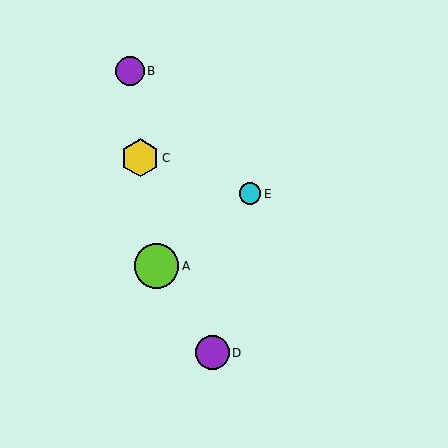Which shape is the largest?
The lime circle (labeled A) is the largest.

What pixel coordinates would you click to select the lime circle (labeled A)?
Click at (157, 266) to select the lime circle A.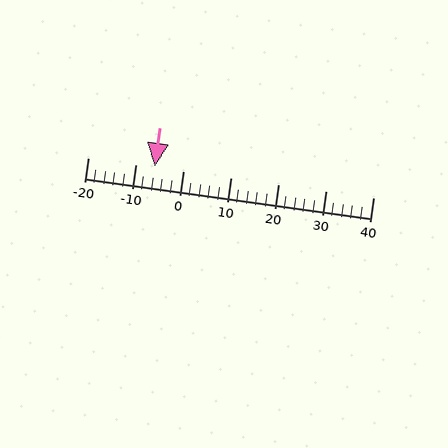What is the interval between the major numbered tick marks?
The major tick marks are spaced 10 units apart.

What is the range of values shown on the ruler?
The ruler shows values from -20 to 40.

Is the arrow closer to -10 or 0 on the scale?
The arrow is closer to -10.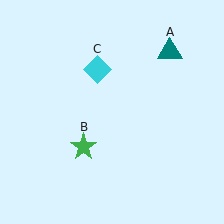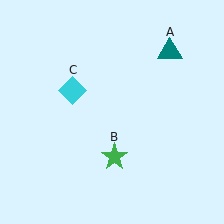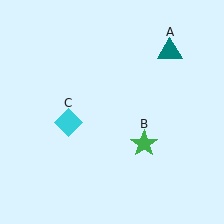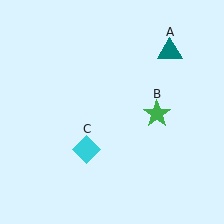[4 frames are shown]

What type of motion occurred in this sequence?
The green star (object B), cyan diamond (object C) rotated counterclockwise around the center of the scene.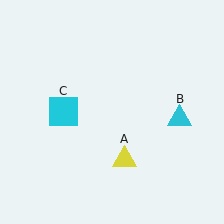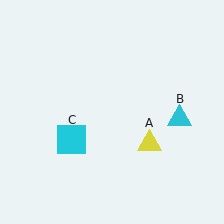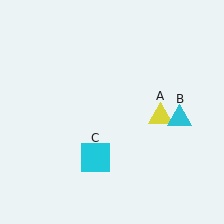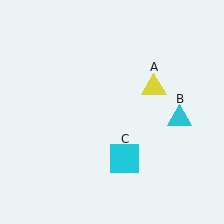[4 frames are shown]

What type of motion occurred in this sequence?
The yellow triangle (object A), cyan square (object C) rotated counterclockwise around the center of the scene.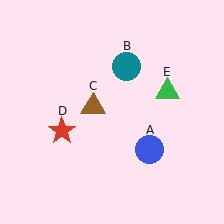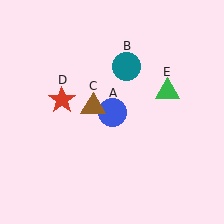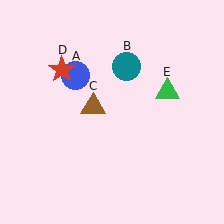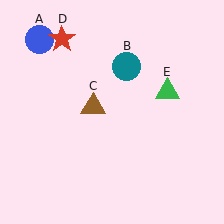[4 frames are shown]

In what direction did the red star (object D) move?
The red star (object D) moved up.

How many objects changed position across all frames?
2 objects changed position: blue circle (object A), red star (object D).